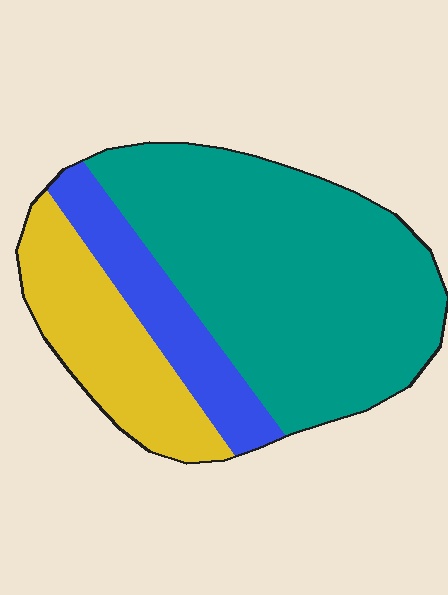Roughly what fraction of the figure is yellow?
Yellow takes up about one quarter (1/4) of the figure.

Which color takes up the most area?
Teal, at roughly 60%.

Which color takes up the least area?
Blue, at roughly 15%.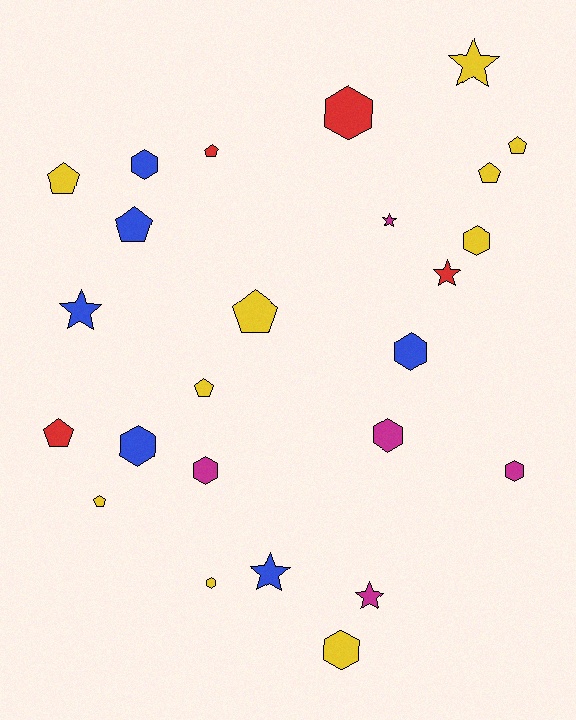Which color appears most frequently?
Yellow, with 10 objects.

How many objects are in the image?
There are 25 objects.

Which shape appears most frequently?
Hexagon, with 10 objects.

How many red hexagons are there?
There is 1 red hexagon.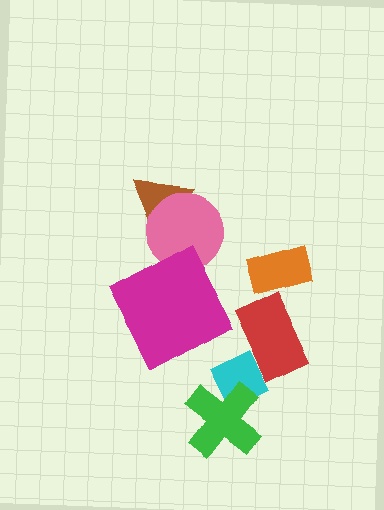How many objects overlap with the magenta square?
0 objects overlap with the magenta square.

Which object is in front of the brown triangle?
The pink circle is in front of the brown triangle.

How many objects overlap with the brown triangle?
1 object overlaps with the brown triangle.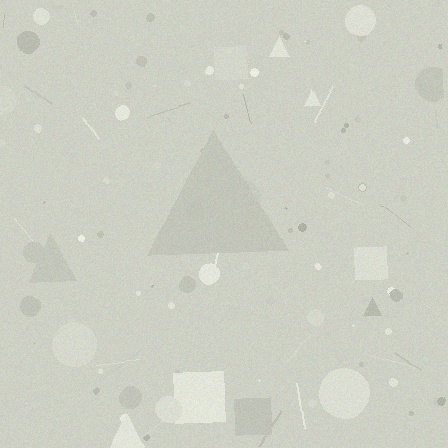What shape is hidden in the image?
A triangle is hidden in the image.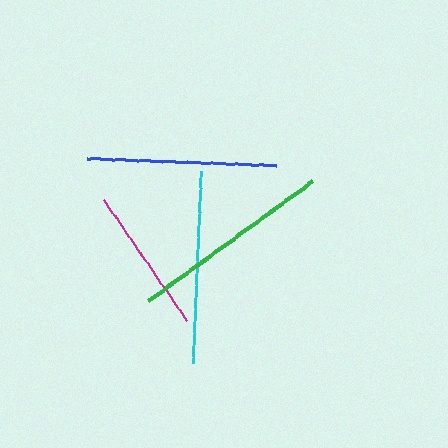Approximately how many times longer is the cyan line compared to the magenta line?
The cyan line is approximately 1.3 times the length of the magenta line.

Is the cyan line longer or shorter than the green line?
The green line is longer than the cyan line.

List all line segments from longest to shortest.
From longest to shortest: green, cyan, blue, magenta.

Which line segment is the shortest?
The magenta line is the shortest at approximately 147 pixels.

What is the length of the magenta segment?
The magenta segment is approximately 147 pixels long.